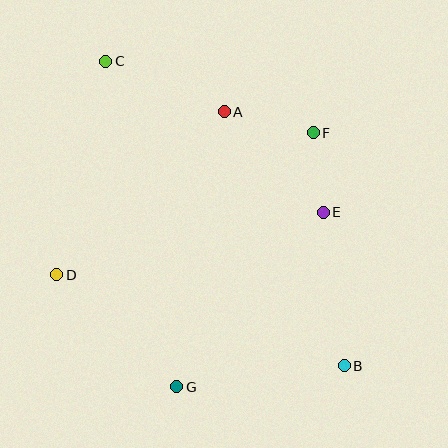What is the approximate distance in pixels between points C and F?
The distance between C and F is approximately 219 pixels.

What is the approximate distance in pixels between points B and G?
The distance between B and G is approximately 169 pixels.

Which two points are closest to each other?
Points E and F are closest to each other.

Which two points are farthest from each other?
Points B and C are farthest from each other.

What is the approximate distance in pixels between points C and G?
The distance between C and G is approximately 333 pixels.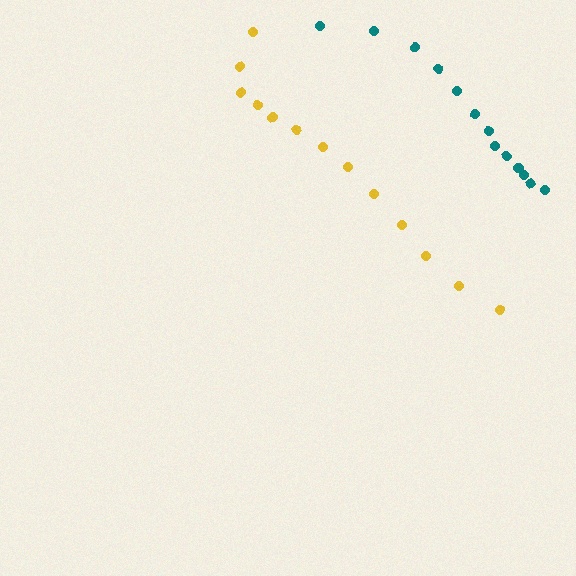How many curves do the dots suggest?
There are 2 distinct paths.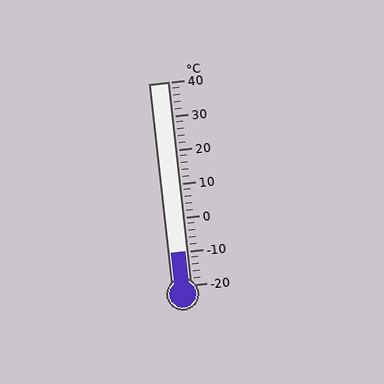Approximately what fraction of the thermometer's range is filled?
The thermometer is filled to approximately 15% of its range.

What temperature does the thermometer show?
The thermometer shows approximately -10°C.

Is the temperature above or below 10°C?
The temperature is below 10°C.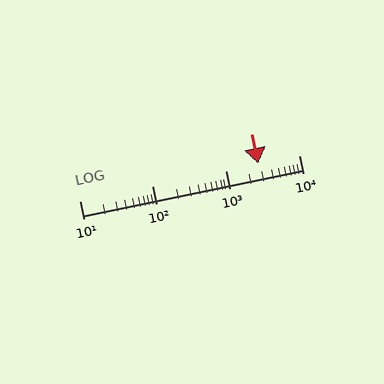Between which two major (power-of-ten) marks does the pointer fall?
The pointer is between 1000 and 10000.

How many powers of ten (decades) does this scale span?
The scale spans 3 decades, from 10 to 10000.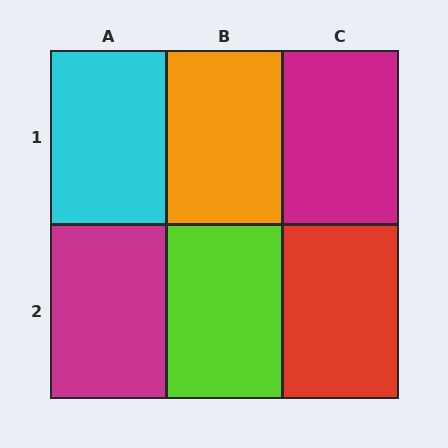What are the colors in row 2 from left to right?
Magenta, lime, red.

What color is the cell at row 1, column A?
Cyan.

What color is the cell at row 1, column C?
Magenta.